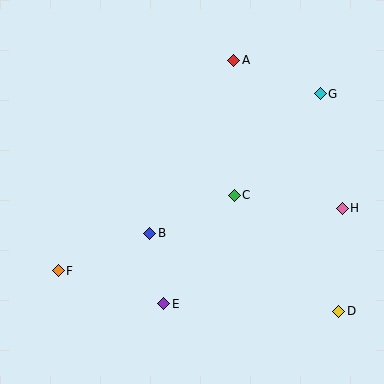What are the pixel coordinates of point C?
Point C is at (234, 195).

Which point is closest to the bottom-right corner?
Point D is closest to the bottom-right corner.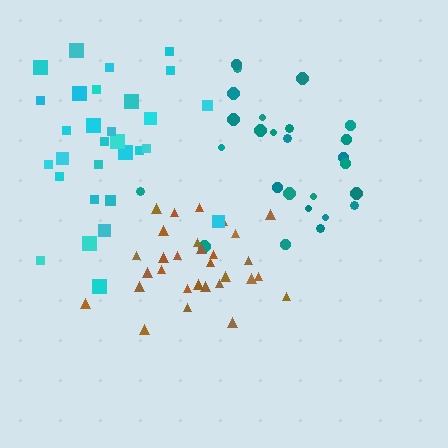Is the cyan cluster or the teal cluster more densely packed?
Teal.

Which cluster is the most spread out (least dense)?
Cyan.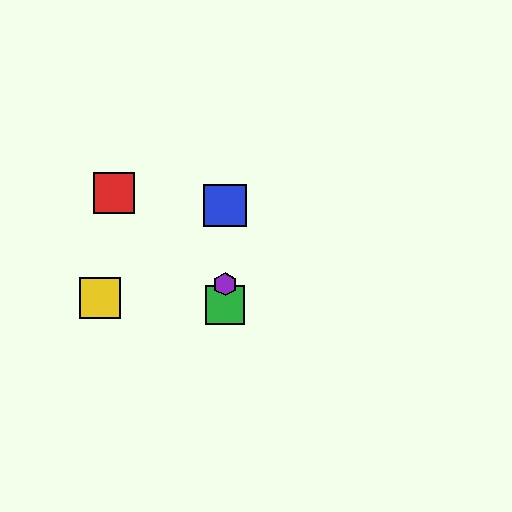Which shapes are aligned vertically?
The blue square, the green square, the purple hexagon are aligned vertically.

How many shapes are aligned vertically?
3 shapes (the blue square, the green square, the purple hexagon) are aligned vertically.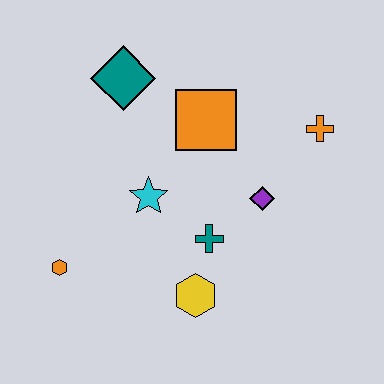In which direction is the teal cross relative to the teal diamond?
The teal cross is below the teal diamond.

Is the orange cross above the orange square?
No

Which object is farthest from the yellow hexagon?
The teal diamond is farthest from the yellow hexagon.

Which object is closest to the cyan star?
The teal cross is closest to the cyan star.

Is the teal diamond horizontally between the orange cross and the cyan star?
No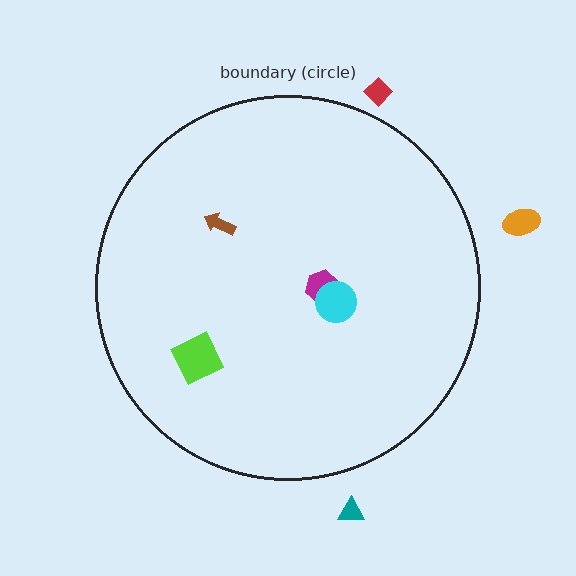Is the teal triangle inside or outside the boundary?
Outside.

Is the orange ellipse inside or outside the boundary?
Outside.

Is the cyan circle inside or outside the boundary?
Inside.